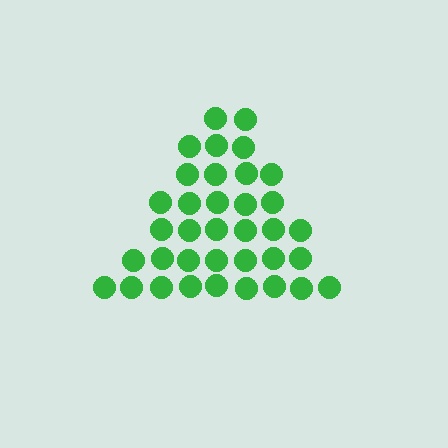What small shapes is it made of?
It is made of small circles.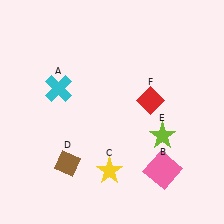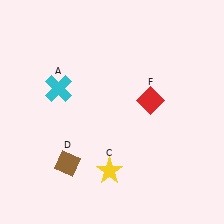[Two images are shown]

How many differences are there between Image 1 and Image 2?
There are 2 differences between the two images.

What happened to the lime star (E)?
The lime star (E) was removed in Image 2. It was in the bottom-right area of Image 1.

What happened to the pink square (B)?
The pink square (B) was removed in Image 2. It was in the bottom-right area of Image 1.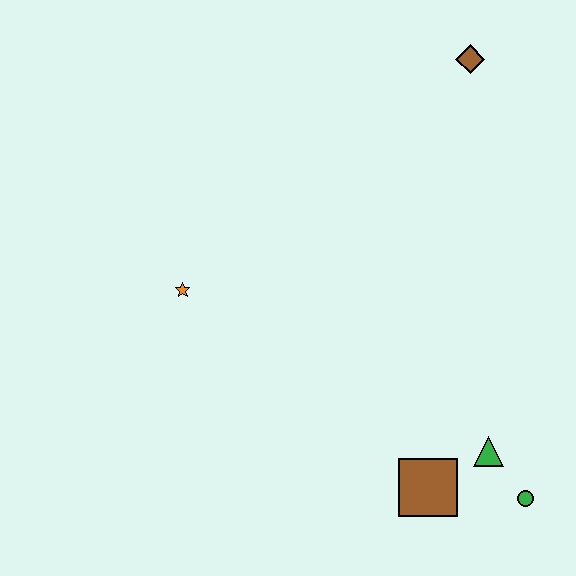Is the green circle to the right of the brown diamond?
Yes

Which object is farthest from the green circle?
The brown diamond is farthest from the green circle.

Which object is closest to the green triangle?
The green circle is closest to the green triangle.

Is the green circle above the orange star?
No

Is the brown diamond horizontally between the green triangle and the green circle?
No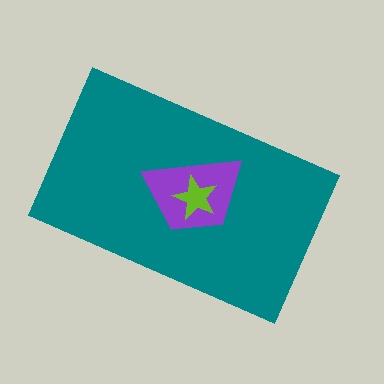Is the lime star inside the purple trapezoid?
Yes.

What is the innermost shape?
The lime star.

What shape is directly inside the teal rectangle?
The purple trapezoid.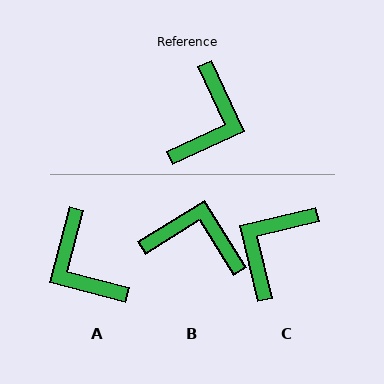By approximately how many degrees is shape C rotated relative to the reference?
Approximately 168 degrees counter-clockwise.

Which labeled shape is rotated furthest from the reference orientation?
C, about 168 degrees away.